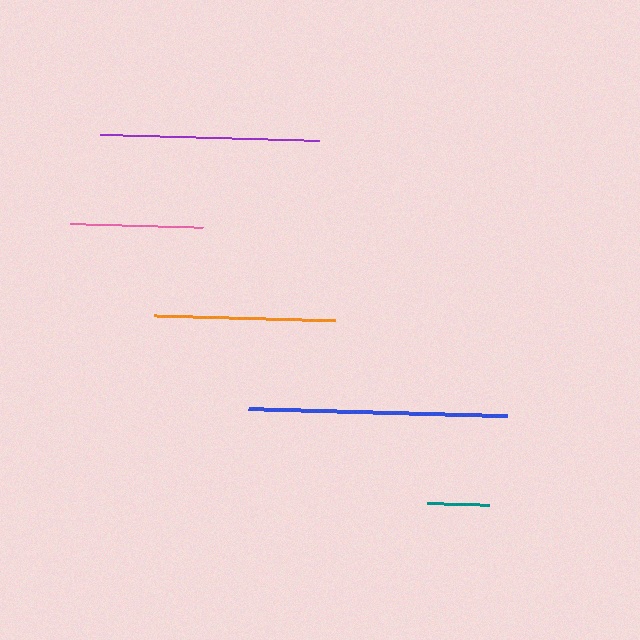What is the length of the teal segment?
The teal segment is approximately 62 pixels long.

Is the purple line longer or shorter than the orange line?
The purple line is longer than the orange line.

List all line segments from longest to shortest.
From longest to shortest: blue, purple, orange, pink, teal.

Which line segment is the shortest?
The teal line is the shortest at approximately 62 pixels.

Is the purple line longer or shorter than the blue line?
The blue line is longer than the purple line.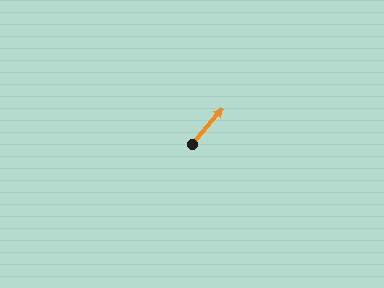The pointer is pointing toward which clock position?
Roughly 1 o'clock.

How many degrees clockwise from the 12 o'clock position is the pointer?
Approximately 40 degrees.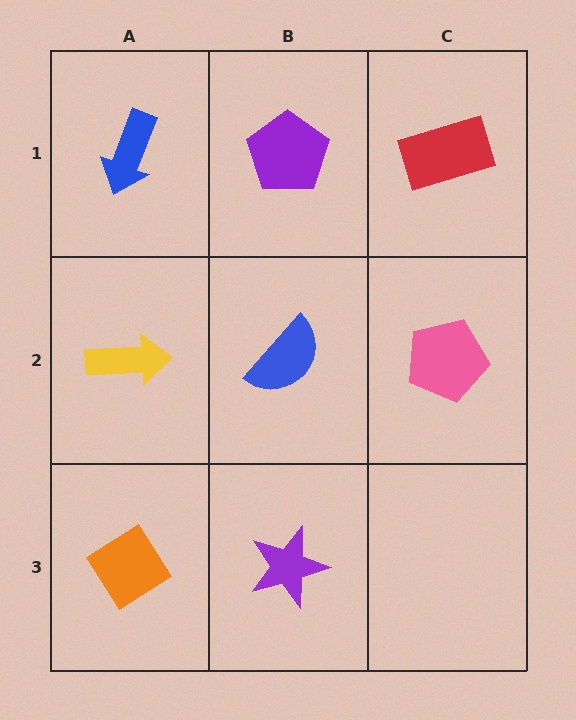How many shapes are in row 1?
3 shapes.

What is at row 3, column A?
An orange diamond.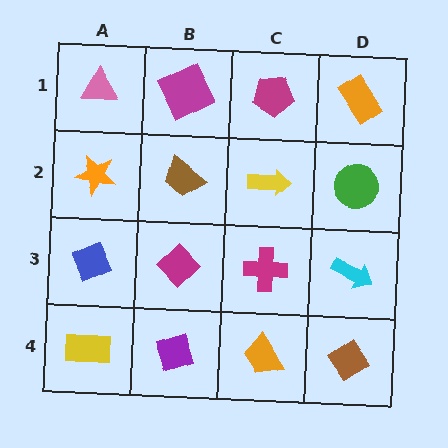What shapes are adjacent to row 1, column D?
A green circle (row 2, column D), a magenta pentagon (row 1, column C).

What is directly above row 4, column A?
A blue diamond.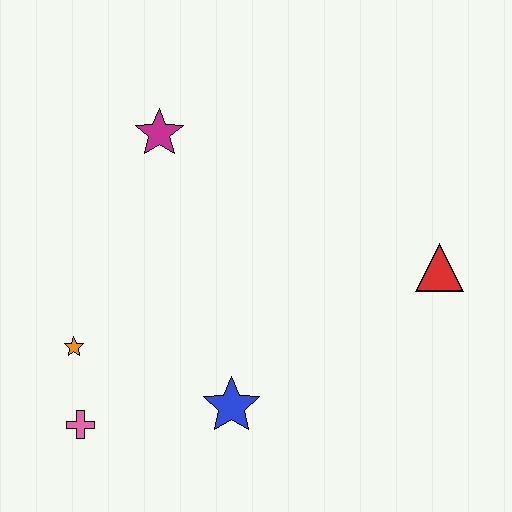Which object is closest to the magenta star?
The orange star is closest to the magenta star.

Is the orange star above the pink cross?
Yes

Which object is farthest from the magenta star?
The red triangle is farthest from the magenta star.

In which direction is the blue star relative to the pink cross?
The blue star is to the right of the pink cross.